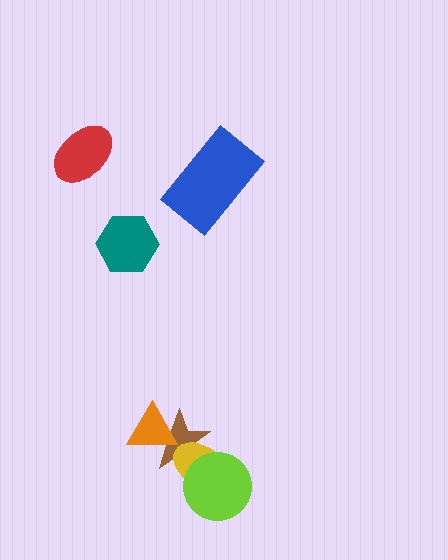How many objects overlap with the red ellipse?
0 objects overlap with the red ellipse.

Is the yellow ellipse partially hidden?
Yes, it is partially covered by another shape.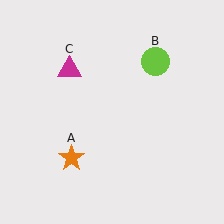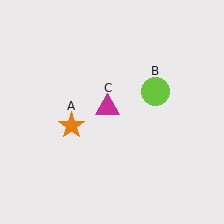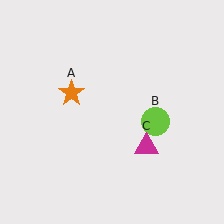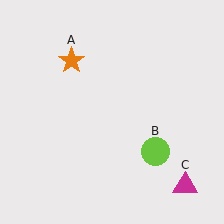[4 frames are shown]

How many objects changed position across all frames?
3 objects changed position: orange star (object A), lime circle (object B), magenta triangle (object C).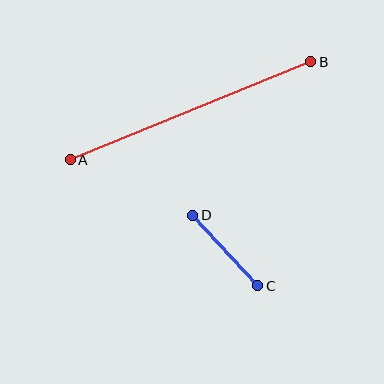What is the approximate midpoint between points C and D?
The midpoint is at approximately (225, 250) pixels.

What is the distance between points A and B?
The distance is approximately 260 pixels.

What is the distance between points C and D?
The distance is approximately 96 pixels.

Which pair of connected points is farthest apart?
Points A and B are farthest apart.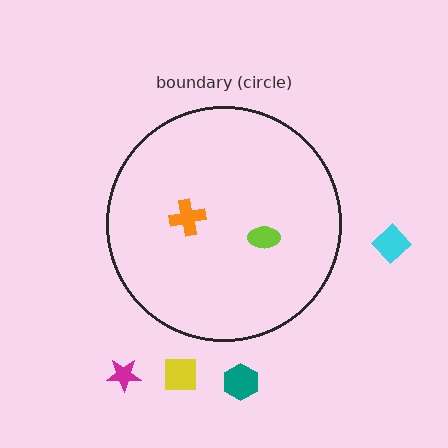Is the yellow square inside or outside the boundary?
Outside.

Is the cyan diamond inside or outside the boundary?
Outside.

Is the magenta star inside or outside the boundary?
Outside.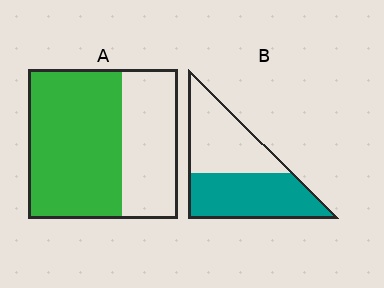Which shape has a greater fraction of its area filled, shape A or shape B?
Shape A.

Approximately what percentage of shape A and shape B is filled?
A is approximately 65% and B is approximately 50%.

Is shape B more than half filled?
Roughly half.